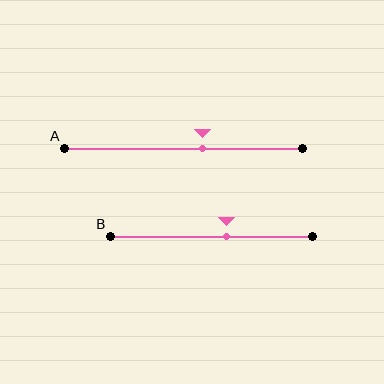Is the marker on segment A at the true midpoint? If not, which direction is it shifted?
No, the marker on segment A is shifted to the right by about 8% of the segment length.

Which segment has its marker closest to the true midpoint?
Segment B has its marker closest to the true midpoint.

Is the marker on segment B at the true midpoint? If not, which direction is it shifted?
No, the marker on segment B is shifted to the right by about 7% of the segment length.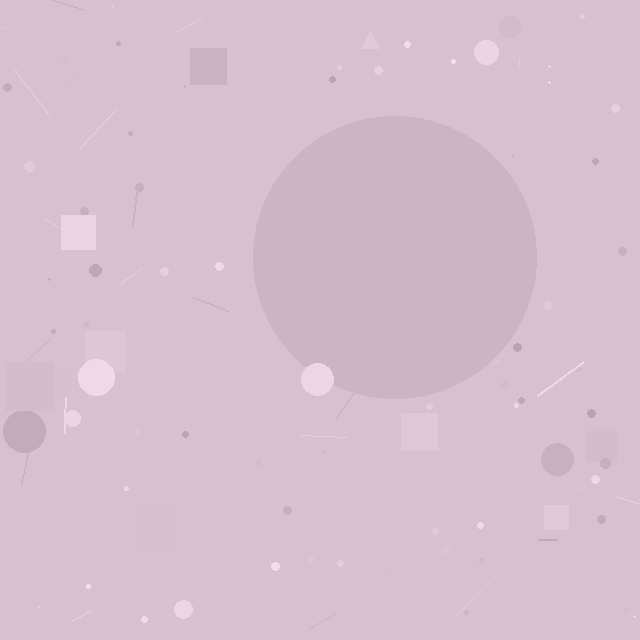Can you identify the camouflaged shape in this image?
The camouflaged shape is a circle.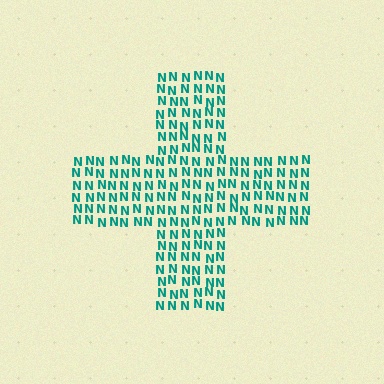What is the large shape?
The large shape is a cross.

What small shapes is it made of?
It is made of small letter N's.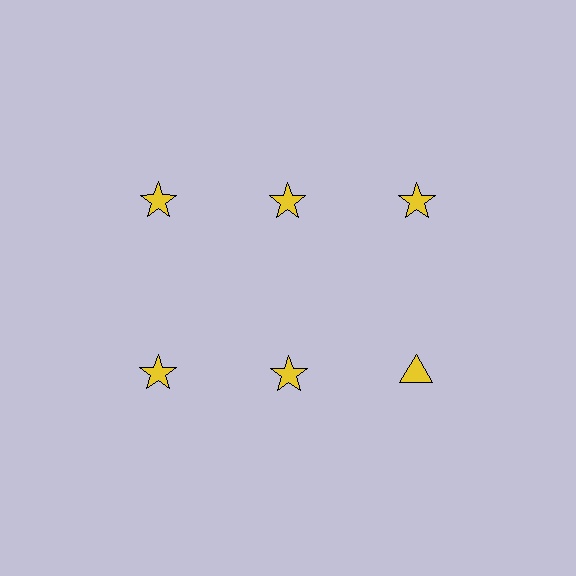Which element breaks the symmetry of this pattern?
The yellow triangle in the second row, center column breaks the symmetry. All other shapes are yellow stars.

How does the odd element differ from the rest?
It has a different shape: triangle instead of star.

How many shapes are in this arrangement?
There are 6 shapes arranged in a grid pattern.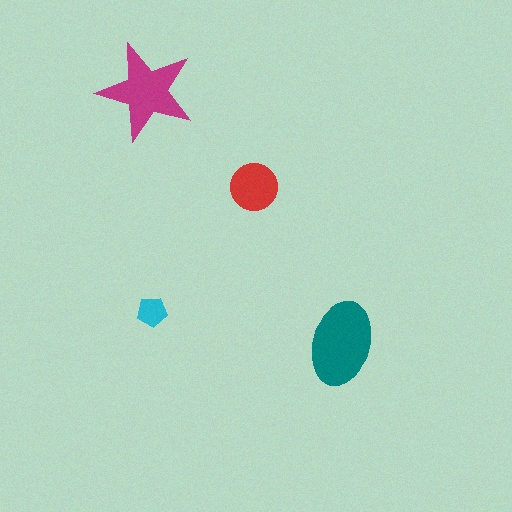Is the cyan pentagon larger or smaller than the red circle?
Smaller.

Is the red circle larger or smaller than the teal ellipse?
Smaller.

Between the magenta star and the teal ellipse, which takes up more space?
The teal ellipse.